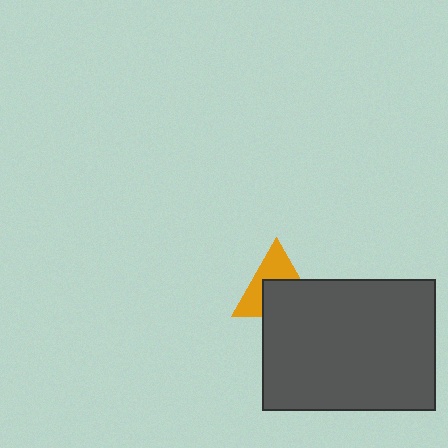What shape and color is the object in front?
The object in front is a dark gray rectangle.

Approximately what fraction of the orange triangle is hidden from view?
Roughly 51% of the orange triangle is hidden behind the dark gray rectangle.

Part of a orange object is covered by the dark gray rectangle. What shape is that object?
It is a triangle.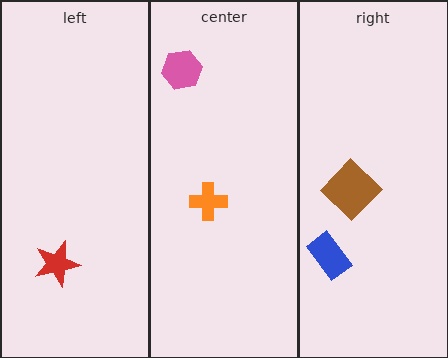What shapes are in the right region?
The brown diamond, the blue rectangle.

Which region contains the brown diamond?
The right region.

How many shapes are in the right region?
2.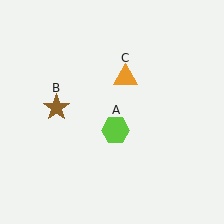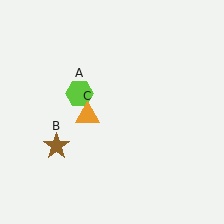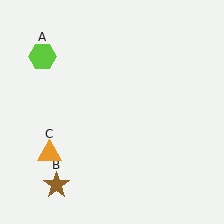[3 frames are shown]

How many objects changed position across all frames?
3 objects changed position: lime hexagon (object A), brown star (object B), orange triangle (object C).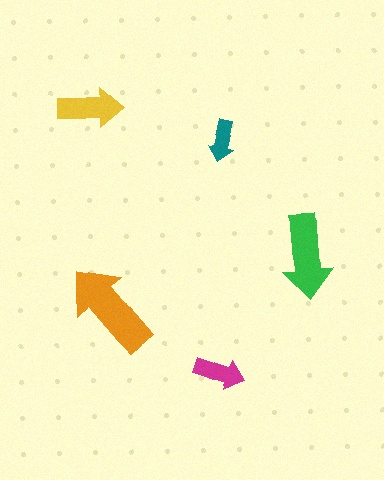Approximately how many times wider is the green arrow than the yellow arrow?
About 1.5 times wider.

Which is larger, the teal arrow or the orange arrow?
The orange one.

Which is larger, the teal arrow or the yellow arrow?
The yellow one.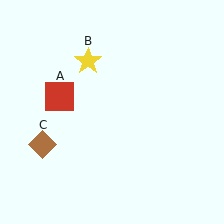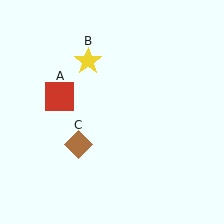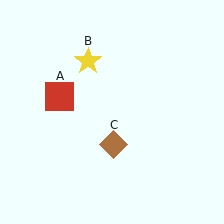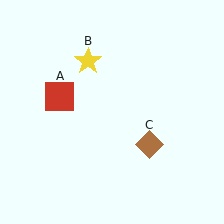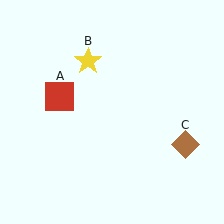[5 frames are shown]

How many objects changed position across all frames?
1 object changed position: brown diamond (object C).